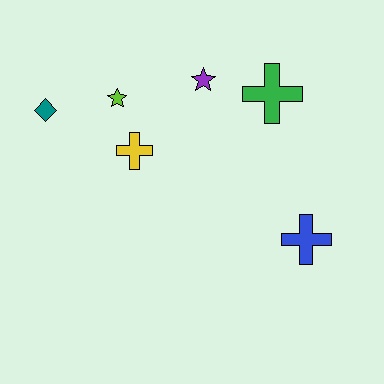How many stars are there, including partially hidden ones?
There are 2 stars.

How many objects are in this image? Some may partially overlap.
There are 6 objects.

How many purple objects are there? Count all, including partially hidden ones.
There is 1 purple object.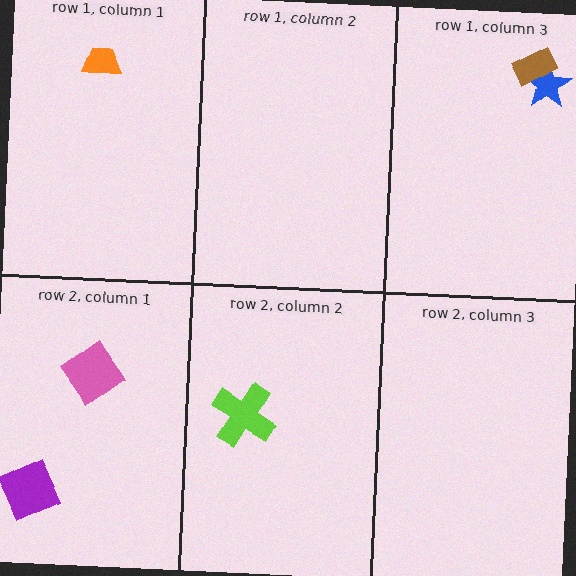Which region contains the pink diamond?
The row 2, column 1 region.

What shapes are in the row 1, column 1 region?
The orange trapezoid.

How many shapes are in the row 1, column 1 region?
1.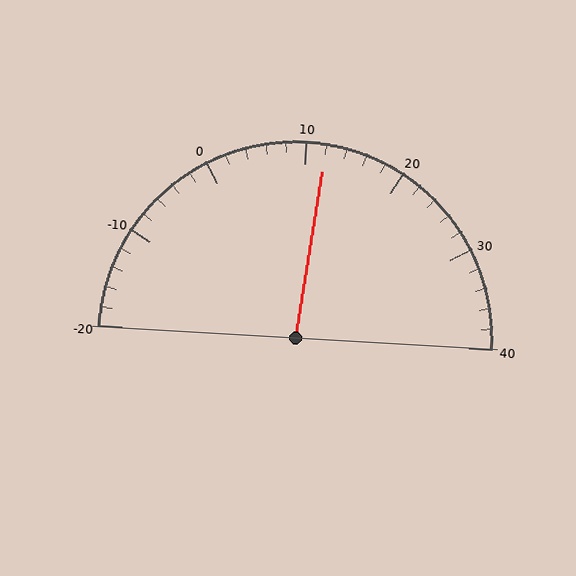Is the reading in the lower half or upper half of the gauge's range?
The reading is in the upper half of the range (-20 to 40).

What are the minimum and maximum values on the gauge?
The gauge ranges from -20 to 40.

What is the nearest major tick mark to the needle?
The nearest major tick mark is 10.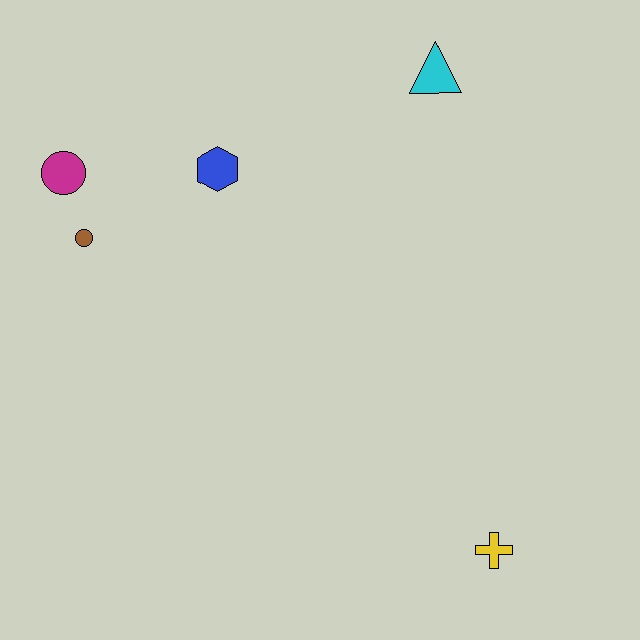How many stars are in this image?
There are no stars.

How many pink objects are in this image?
There are no pink objects.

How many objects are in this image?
There are 5 objects.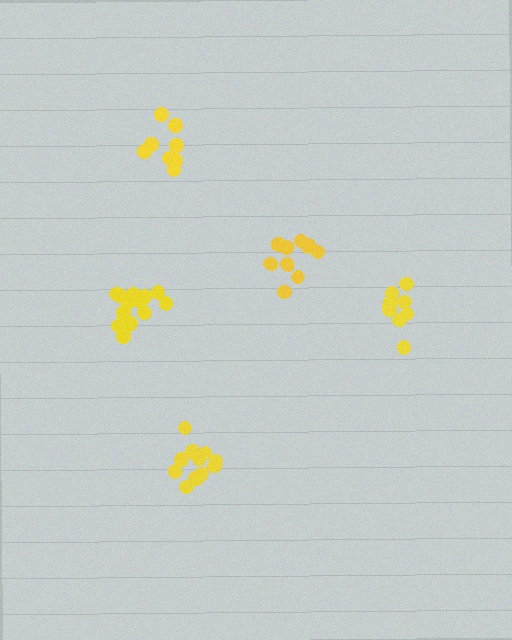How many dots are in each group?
Group 1: 12 dots, Group 2: 9 dots, Group 3: 15 dots, Group 4: 9 dots, Group 5: 9 dots (54 total).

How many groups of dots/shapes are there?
There are 5 groups.